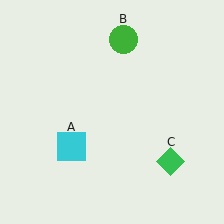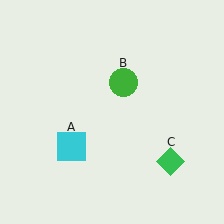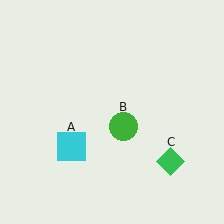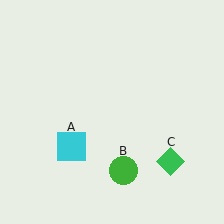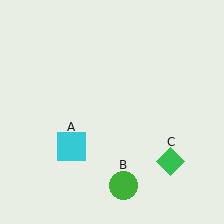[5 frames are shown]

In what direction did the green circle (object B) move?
The green circle (object B) moved down.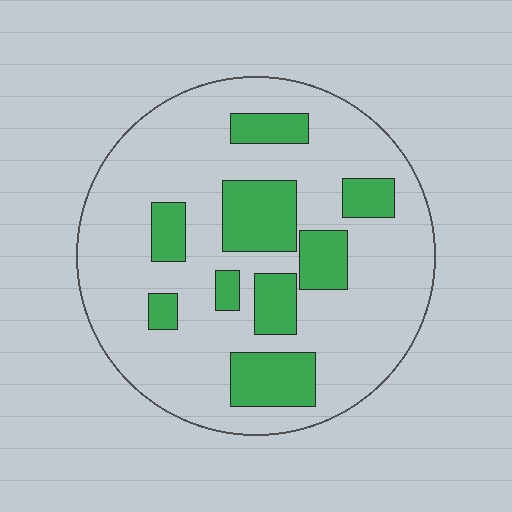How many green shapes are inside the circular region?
9.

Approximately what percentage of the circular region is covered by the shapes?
Approximately 25%.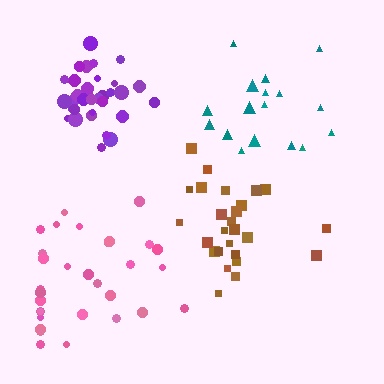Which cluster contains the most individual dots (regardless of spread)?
Purple (34).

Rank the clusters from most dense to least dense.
purple, brown, teal, pink.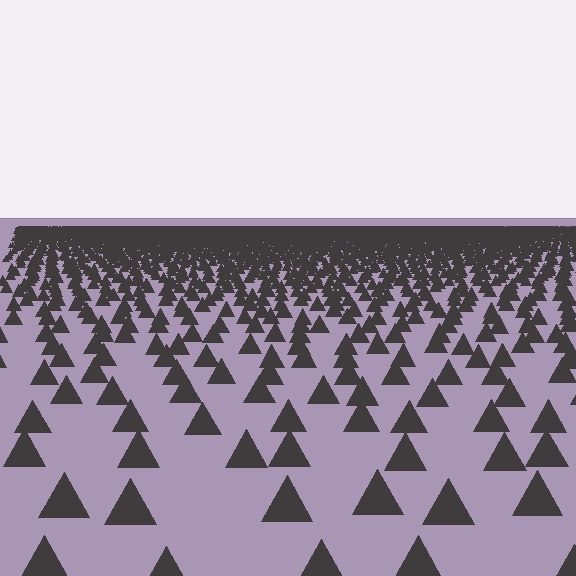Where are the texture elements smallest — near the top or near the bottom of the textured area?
Near the top.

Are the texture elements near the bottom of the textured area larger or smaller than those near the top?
Larger. Near the bottom, elements are closer to the viewer and appear at a bigger on-screen size.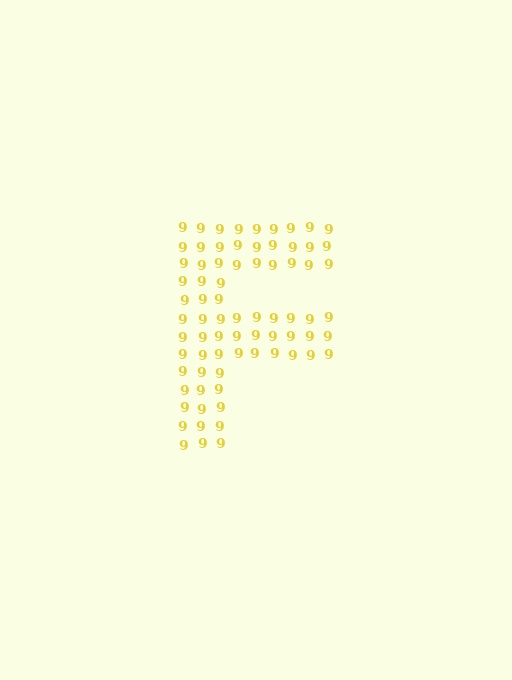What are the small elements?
The small elements are digit 9's.